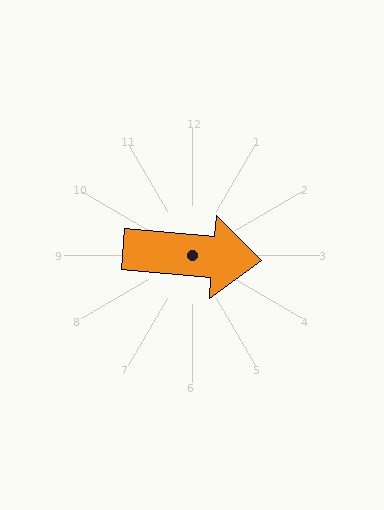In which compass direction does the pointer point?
East.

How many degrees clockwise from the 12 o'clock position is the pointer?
Approximately 95 degrees.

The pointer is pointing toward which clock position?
Roughly 3 o'clock.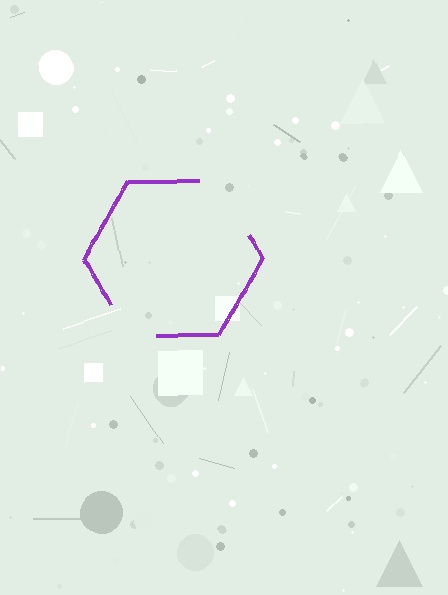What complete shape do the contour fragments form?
The contour fragments form a hexagon.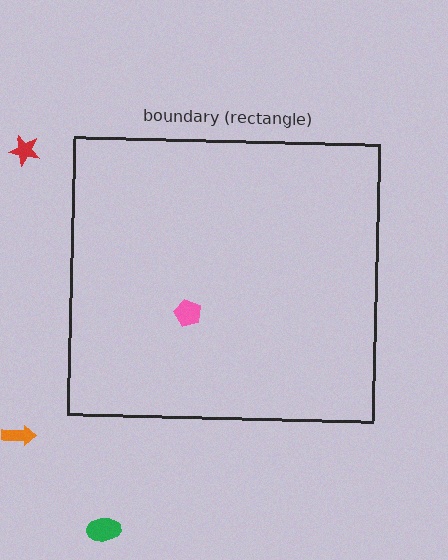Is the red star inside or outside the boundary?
Outside.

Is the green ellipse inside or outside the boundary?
Outside.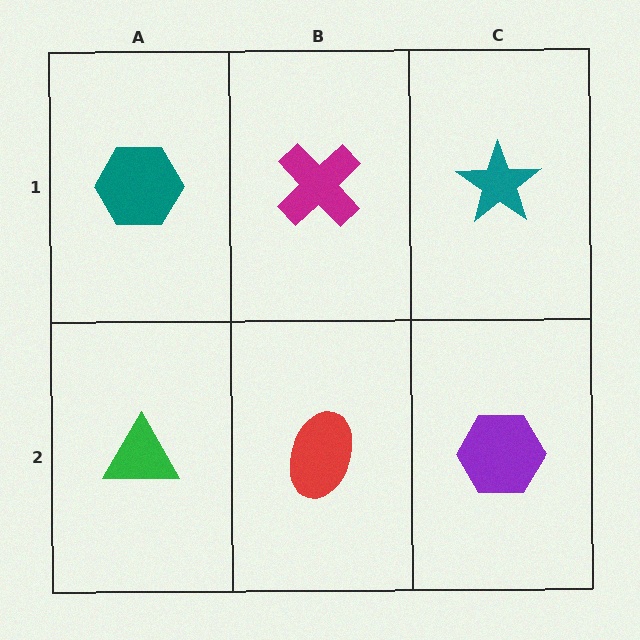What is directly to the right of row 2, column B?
A purple hexagon.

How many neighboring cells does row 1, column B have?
3.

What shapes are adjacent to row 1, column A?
A green triangle (row 2, column A), a magenta cross (row 1, column B).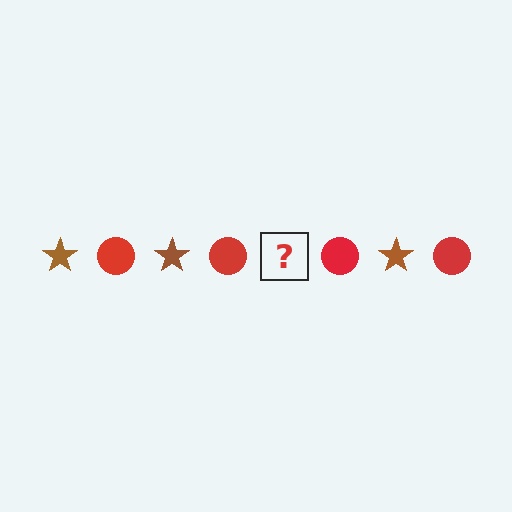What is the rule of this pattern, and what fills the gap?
The rule is that the pattern alternates between brown star and red circle. The gap should be filled with a brown star.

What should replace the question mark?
The question mark should be replaced with a brown star.